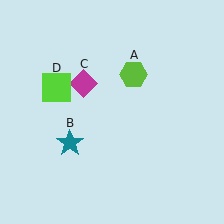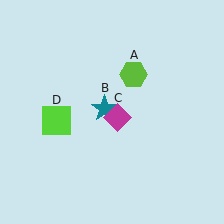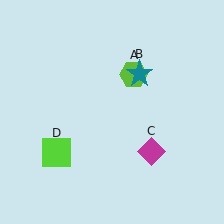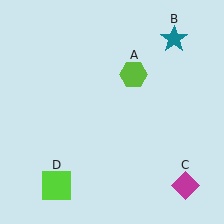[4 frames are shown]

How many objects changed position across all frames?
3 objects changed position: teal star (object B), magenta diamond (object C), lime square (object D).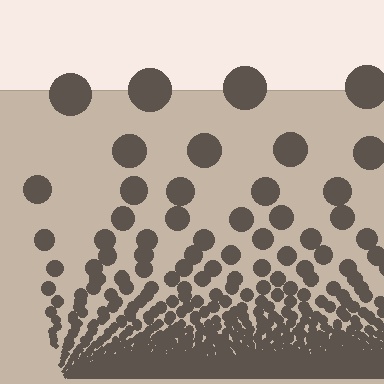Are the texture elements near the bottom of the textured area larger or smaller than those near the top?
Smaller. The gradient is inverted — elements near the bottom are smaller and denser.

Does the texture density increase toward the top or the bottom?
Density increases toward the bottom.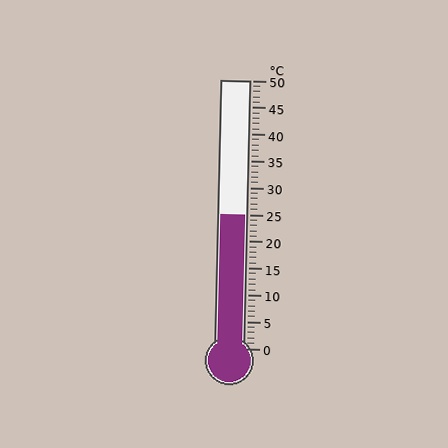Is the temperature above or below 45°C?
The temperature is below 45°C.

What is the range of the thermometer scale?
The thermometer scale ranges from 0°C to 50°C.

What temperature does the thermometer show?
The thermometer shows approximately 25°C.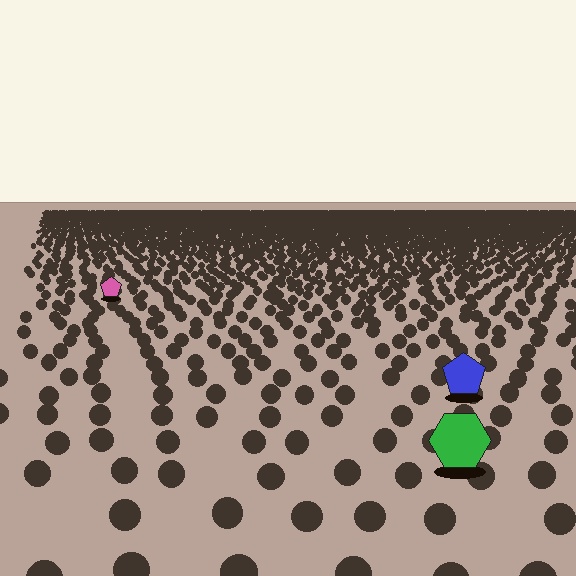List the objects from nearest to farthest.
From nearest to farthest: the green hexagon, the blue pentagon, the pink pentagon.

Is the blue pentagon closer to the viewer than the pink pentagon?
Yes. The blue pentagon is closer — you can tell from the texture gradient: the ground texture is coarser near it.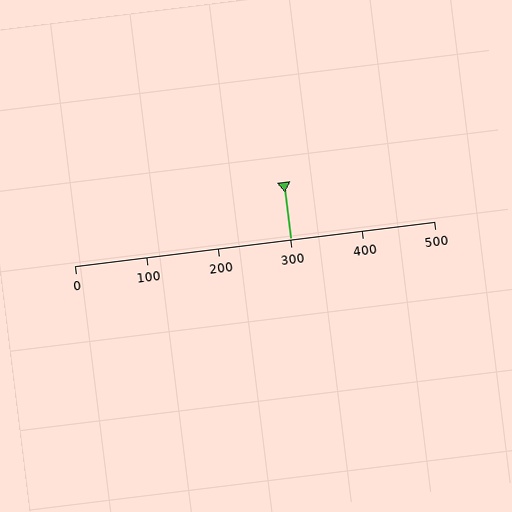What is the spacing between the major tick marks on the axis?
The major ticks are spaced 100 apart.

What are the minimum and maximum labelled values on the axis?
The axis runs from 0 to 500.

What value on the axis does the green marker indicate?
The marker indicates approximately 300.